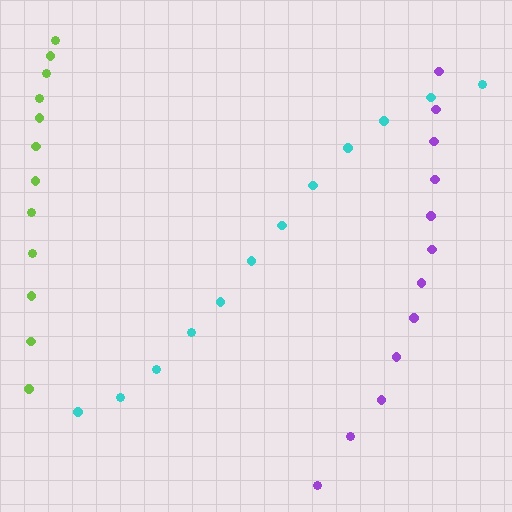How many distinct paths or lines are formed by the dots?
There are 3 distinct paths.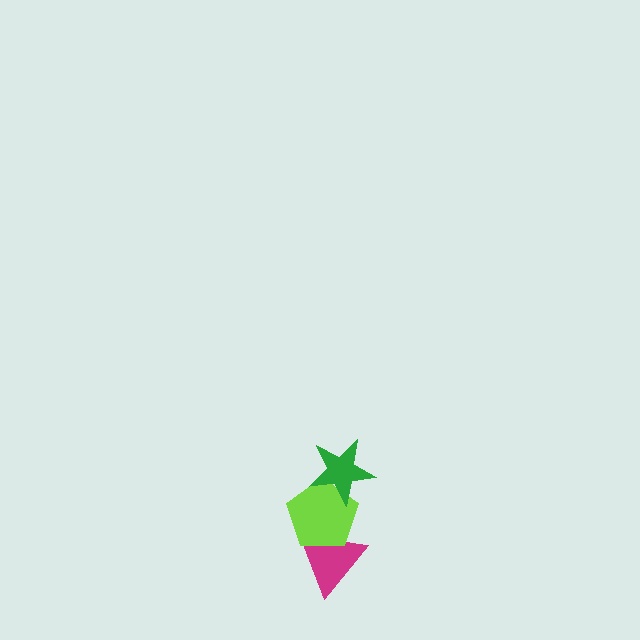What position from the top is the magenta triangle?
The magenta triangle is 3rd from the top.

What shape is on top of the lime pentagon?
The green star is on top of the lime pentagon.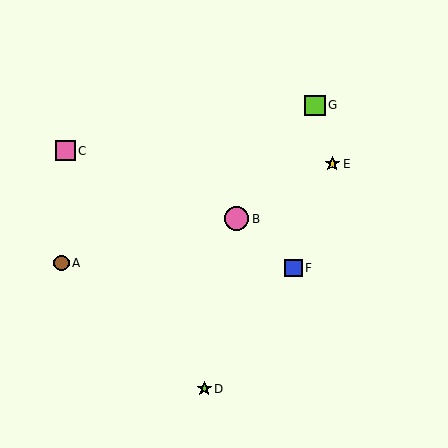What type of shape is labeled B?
Shape B is a pink circle.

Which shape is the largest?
The pink circle (labeled B) is the largest.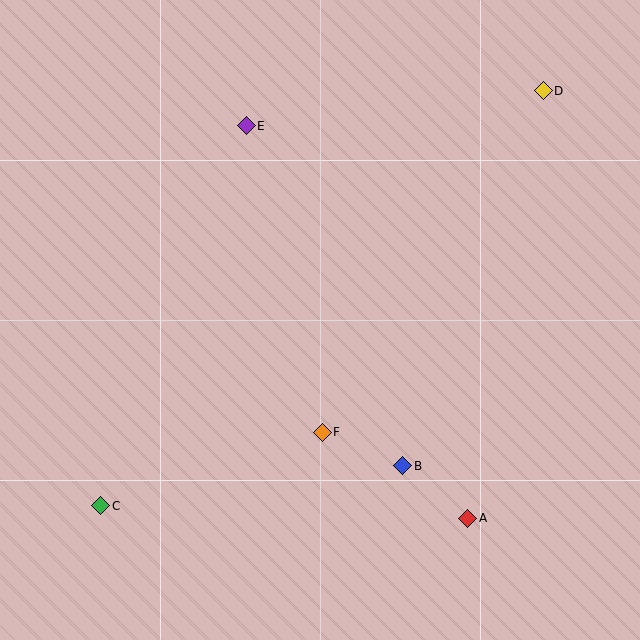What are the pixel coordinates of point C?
Point C is at (101, 506).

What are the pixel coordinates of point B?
Point B is at (403, 466).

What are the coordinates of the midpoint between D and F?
The midpoint between D and F is at (433, 261).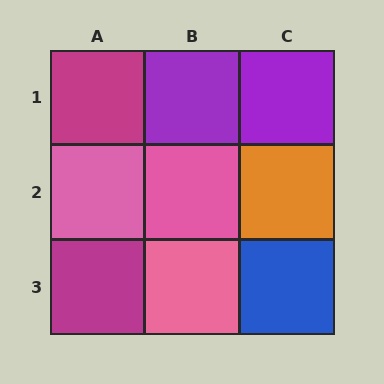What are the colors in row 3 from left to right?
Magenta, pink, blue.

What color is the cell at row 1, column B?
Purple.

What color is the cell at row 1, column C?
Purple.